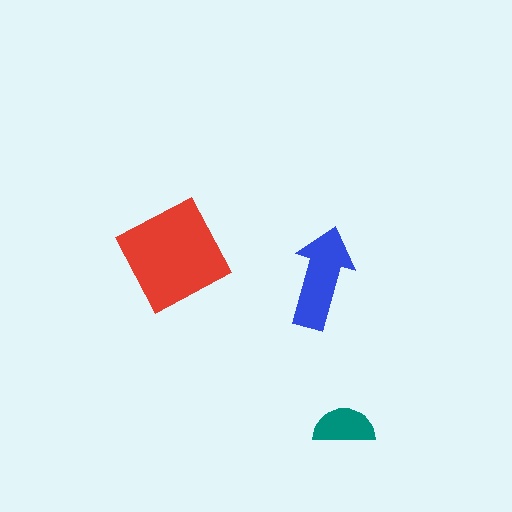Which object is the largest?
The red square.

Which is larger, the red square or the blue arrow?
The red square.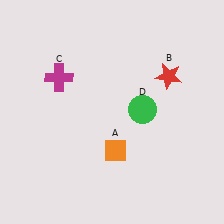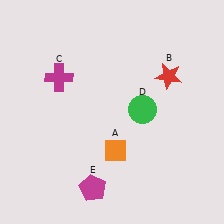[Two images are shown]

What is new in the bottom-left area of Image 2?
A magenta pentagon (E) was added in the bottom-left area of Image 2.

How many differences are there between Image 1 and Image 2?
There is 1 difference between the two images.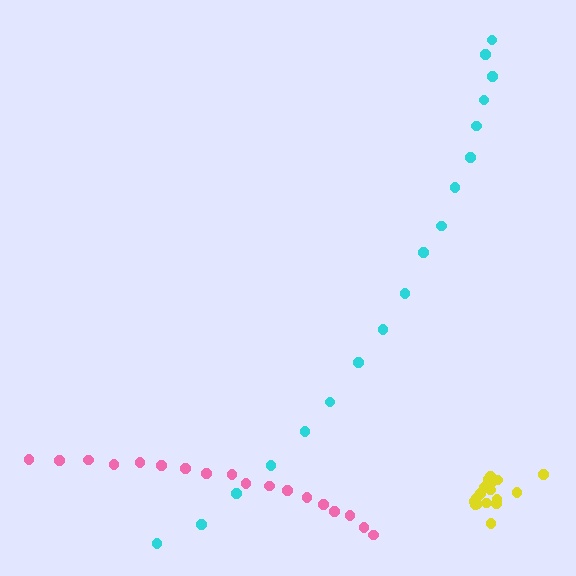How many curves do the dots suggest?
There are 3 distinct paths.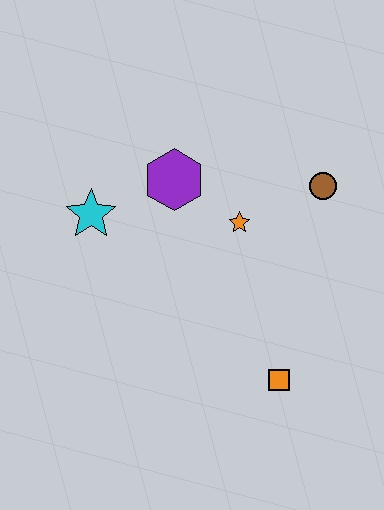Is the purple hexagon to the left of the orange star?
Yes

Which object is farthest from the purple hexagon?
The orange square is farthest from the purple hexagon.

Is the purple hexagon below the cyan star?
No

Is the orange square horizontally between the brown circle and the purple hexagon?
Yes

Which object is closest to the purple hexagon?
The orange star is closest to the purple hexagon.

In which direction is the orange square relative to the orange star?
The orange square is below the orange star.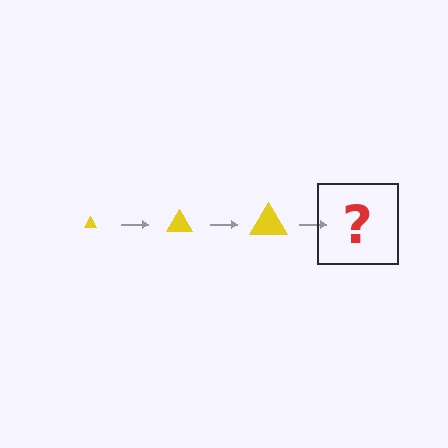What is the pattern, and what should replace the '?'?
The pattern is that the triangle gets progressively larger each step. The '?' should be a yellow triangle, larger than the previous one.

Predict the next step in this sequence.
The next step is a yellow triangle, larger than the previous one.